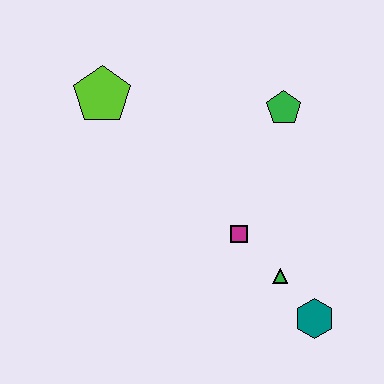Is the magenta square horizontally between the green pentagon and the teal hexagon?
No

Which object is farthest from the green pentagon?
The teal hexagon is farthest from the green pentagon.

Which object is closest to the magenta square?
The green triangle is closest to the magenta square.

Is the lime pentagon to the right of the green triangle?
No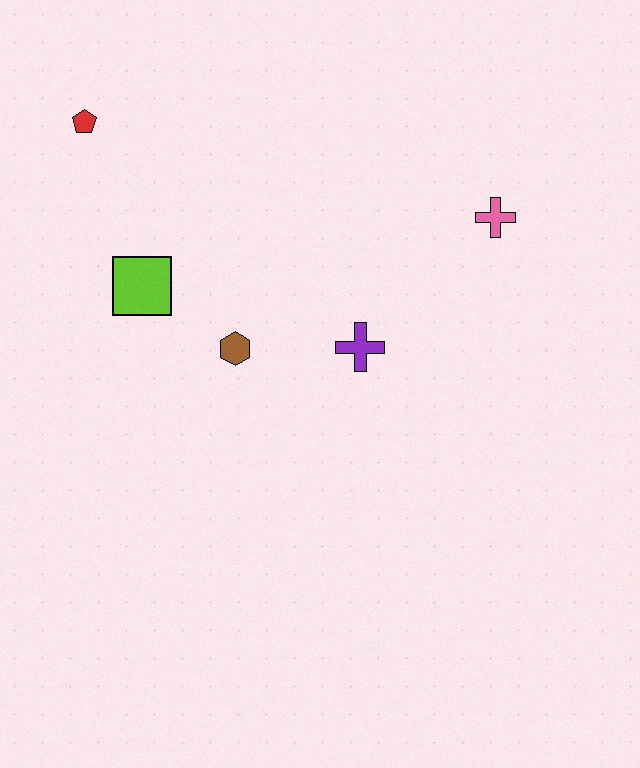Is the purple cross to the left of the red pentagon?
No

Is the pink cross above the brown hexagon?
Yes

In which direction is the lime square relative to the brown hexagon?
The lime square is to the left of the brown hexagon.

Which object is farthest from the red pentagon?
The pink cross is farthest from the red pentagon.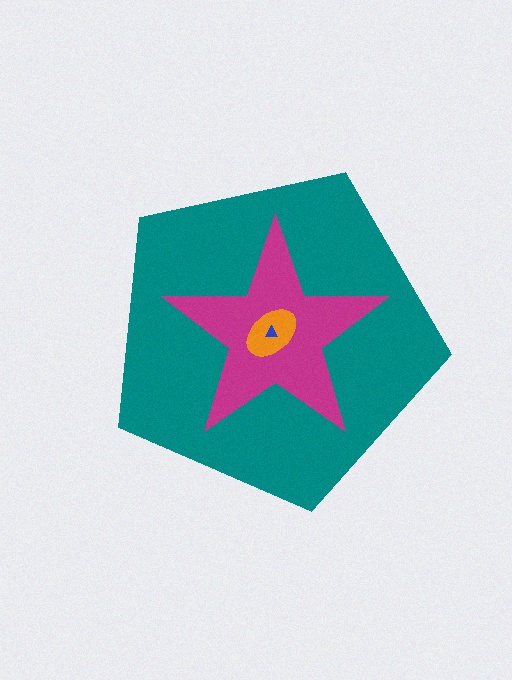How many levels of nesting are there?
4.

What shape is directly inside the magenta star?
The orange ellipse.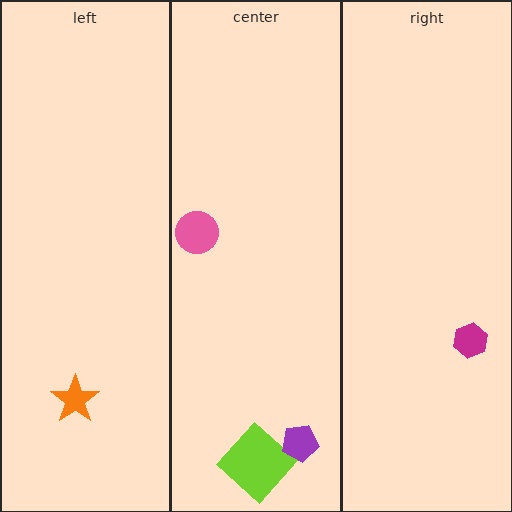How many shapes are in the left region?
1.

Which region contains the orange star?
The left region.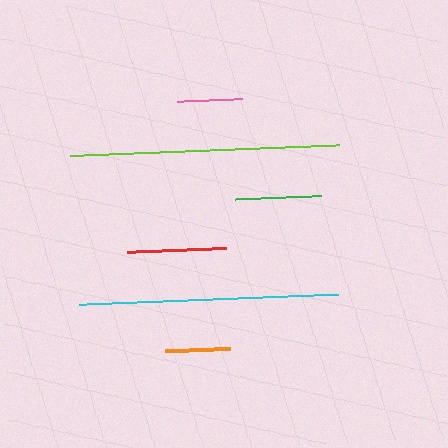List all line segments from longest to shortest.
From longest to shortest: lime, cyan, red, green, orange, pink.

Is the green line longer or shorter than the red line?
The red line is longer than the green line.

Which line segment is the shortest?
The pink line is the shortest at approximately 65 pixels.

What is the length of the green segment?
The green segment is approximately 86 pixels long.